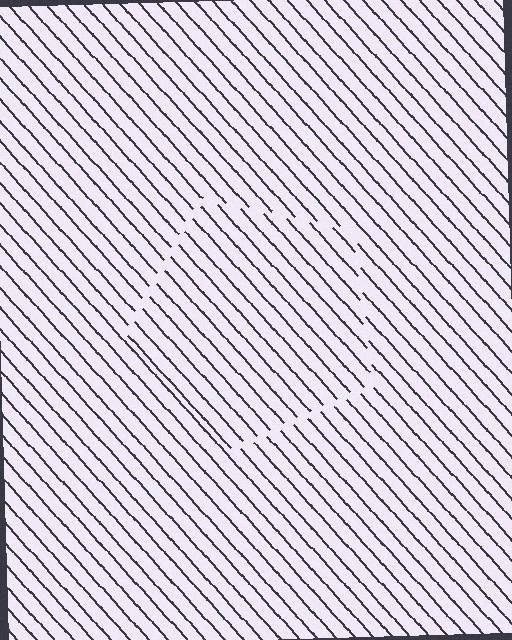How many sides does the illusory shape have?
5 sides — the line-ends trace a pentagon.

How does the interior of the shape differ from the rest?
The interior of the shape contains the same grating, shifted by half a period — the contour is defined by the phase discontinuity where line-ends from the inner and outer gratings abut.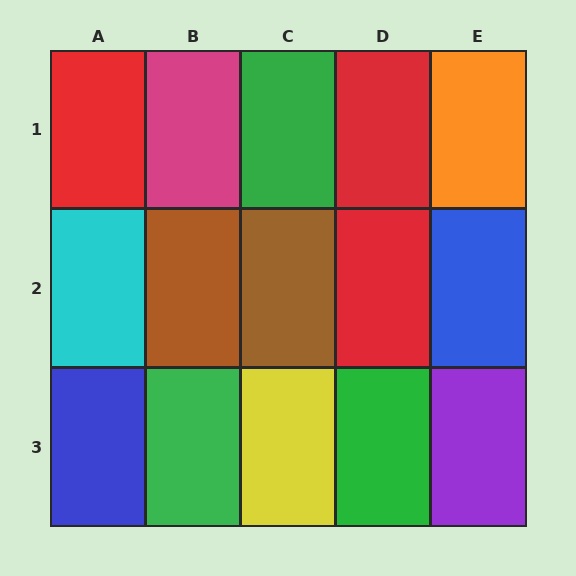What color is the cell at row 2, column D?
Red.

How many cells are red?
3 cells are red.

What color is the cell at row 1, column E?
Orange.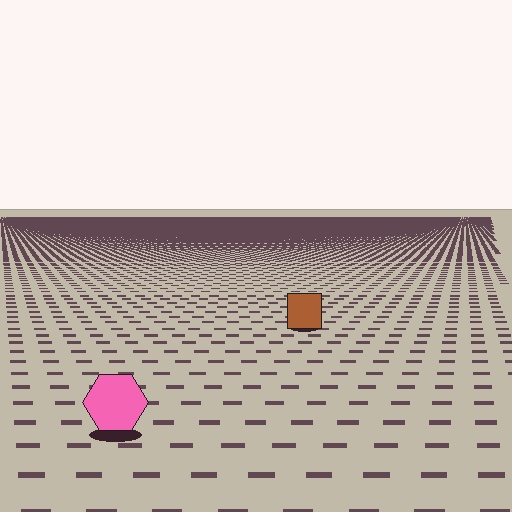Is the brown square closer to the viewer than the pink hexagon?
No. The pink hexagon is closer — you can tell from the texture gradient: the ground texture is coarser near it.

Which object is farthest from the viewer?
The brown square is farthest from the viewer. It appears smaller and the ground texture around it is denser.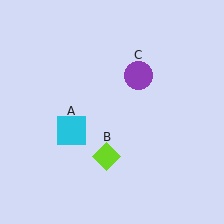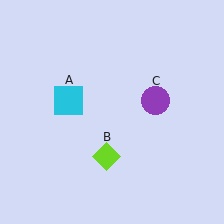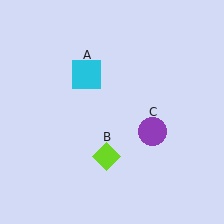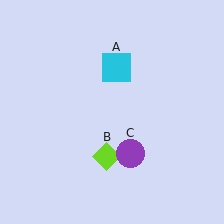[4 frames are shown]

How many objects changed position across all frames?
2 objects changed position: cyan square (object A), purple circle (object C).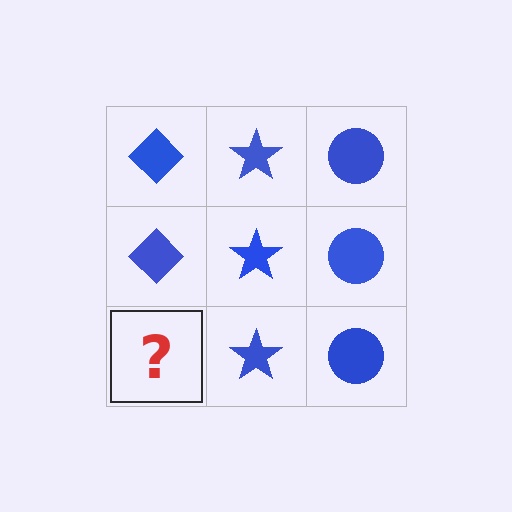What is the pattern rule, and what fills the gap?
The rule is that each column has a consistent shape. The gap should be filled with a blue diamond.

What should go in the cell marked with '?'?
The missing cell should contain a blue diamond.